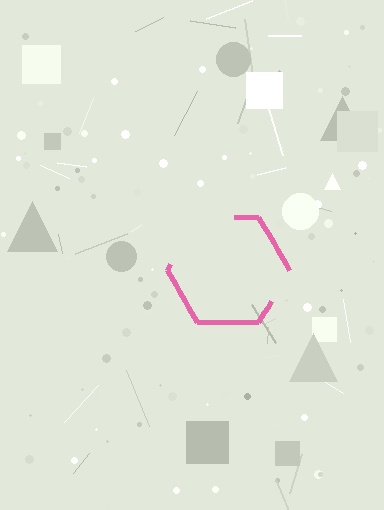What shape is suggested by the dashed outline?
The dashed outline suggests a hexagon.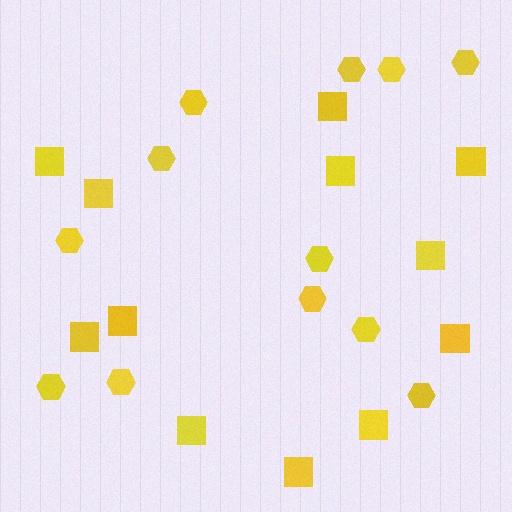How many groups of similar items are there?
There are 2 groups: one group of hexagons (12) and one group of squares (12).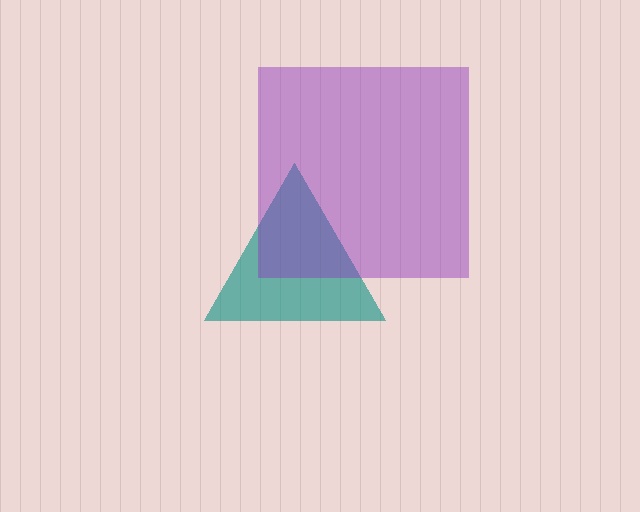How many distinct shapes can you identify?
There are 2 distinct shapes: a teal triangle, a purple square.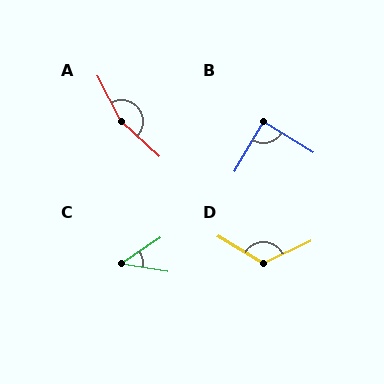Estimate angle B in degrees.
Approximately 89 degrees.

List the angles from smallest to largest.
C (43°), B (89°), D (123°), A (159°).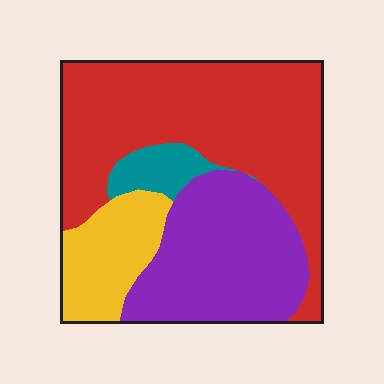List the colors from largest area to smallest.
From largest to smallest: red, purple, yellow, teal.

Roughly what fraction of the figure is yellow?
Yellow takes up about one sixth (1/6) of the figure.